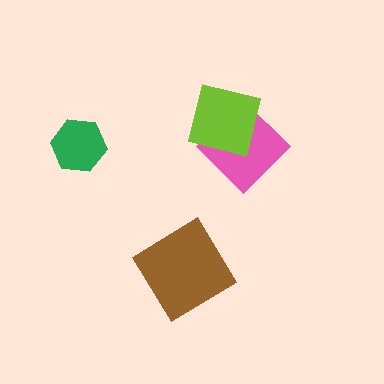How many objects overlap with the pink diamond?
1 object overlaps with the pink diamond.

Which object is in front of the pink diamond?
The lime square is in front of the pink diamond.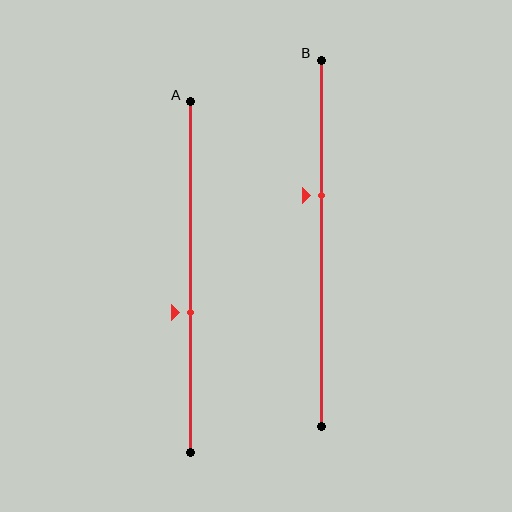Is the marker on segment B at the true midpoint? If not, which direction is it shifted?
No, the marker on segment B is shifted upward by about 13% of the segment length.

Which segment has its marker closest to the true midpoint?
Segment A has its marker closest to the true midpoint.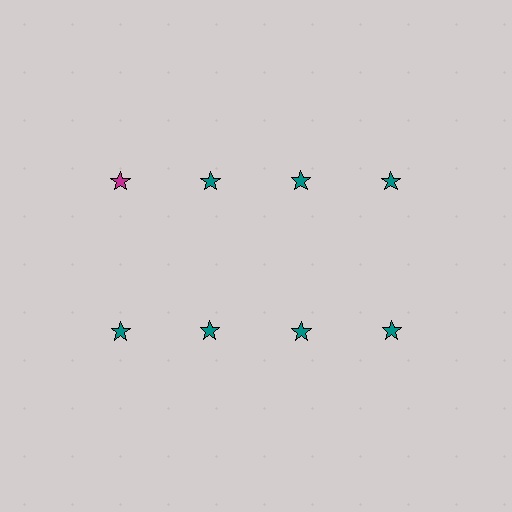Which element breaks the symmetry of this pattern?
The magenta star in the top row, leftmost column breaks the symmetry. All other shapes are teal stars.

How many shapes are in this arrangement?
There are 8 shapes arranged in a grid pattern.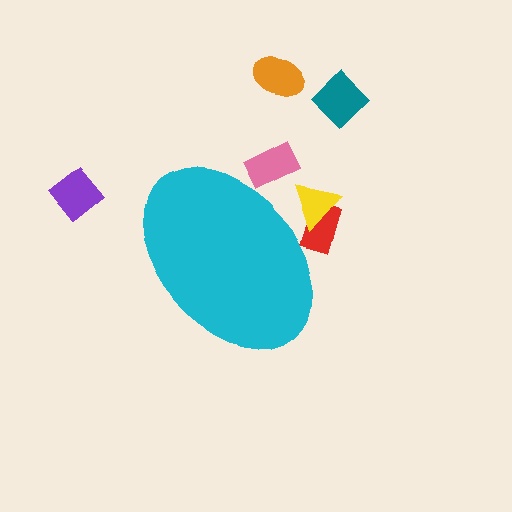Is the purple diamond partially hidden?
No, the purple diamond is fully visible.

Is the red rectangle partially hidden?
Yes, the red rectangle is partially hidden behind the cyan ellipse.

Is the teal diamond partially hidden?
No, the teal diamond is fully visible.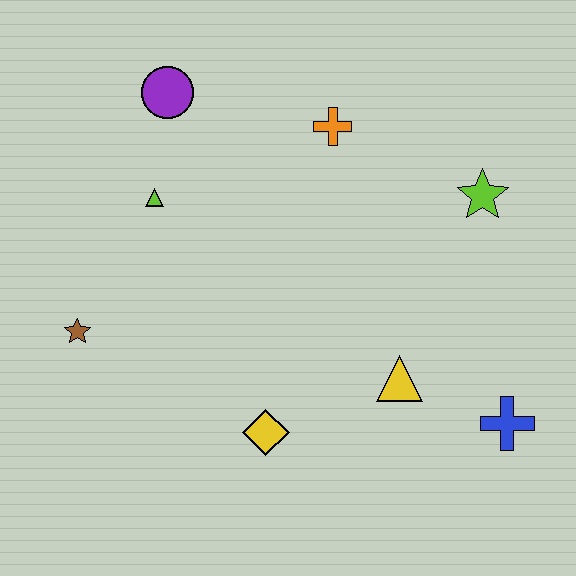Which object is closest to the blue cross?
The yellow triangle is closest to the blue cross.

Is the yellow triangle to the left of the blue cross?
Yes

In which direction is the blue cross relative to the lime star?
The blue cross is below the lime star.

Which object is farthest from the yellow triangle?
The purple circle is farthest from the yellow triangle.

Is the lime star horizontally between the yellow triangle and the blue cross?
Yes